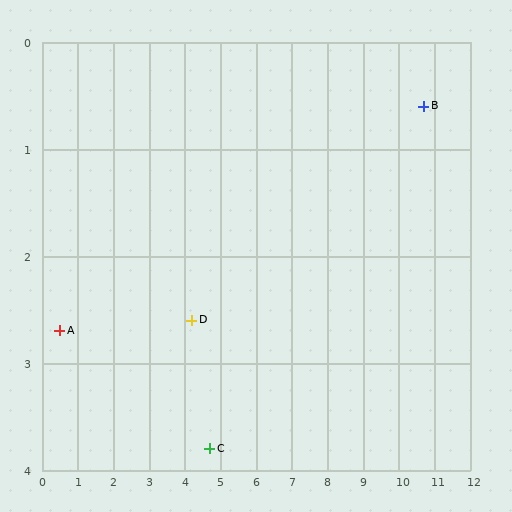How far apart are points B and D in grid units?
Points B and D are about 6.8 grid units apart.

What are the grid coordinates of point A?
Point A is at approximately (0.5, 2.7).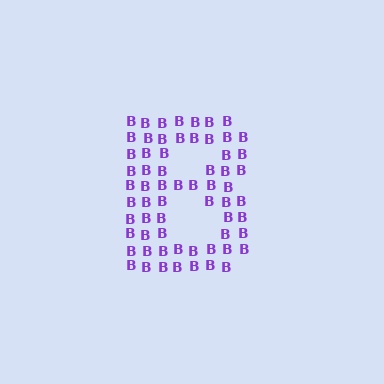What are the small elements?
The small elements are letter B's.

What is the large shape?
The large shape is the letter B.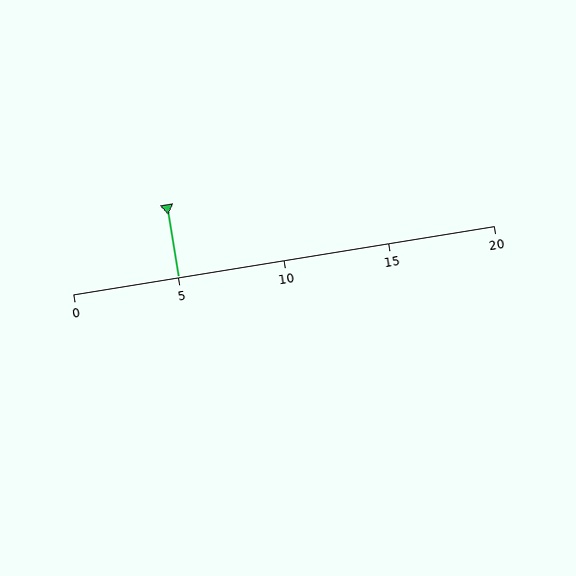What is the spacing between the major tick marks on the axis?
The major ticks are spaced 5 apart.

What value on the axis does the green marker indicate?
The marker indicates approximately 5.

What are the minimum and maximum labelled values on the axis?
The axis runs from 0 to 20.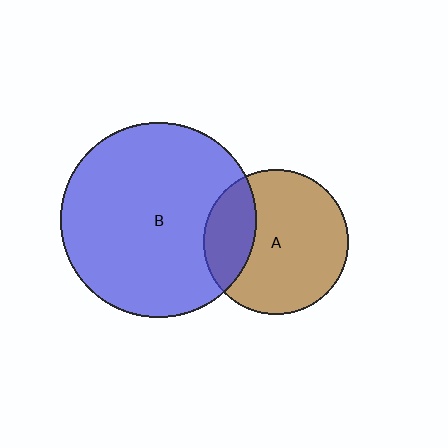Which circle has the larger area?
Circle B (blue).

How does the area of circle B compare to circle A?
Approximately 1.8 times.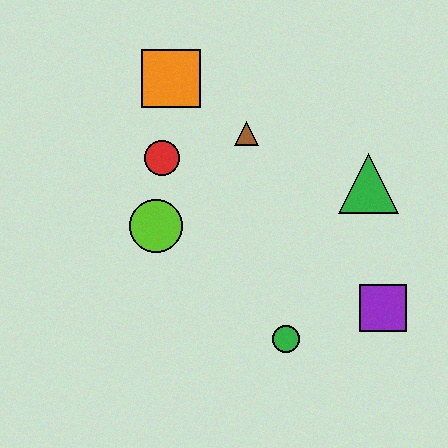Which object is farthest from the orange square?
The purple square is farthest from the orange square.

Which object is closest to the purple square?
The green circle is closest to the purple square.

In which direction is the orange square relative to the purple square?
The orange square is above the purple square.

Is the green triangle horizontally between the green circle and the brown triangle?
No